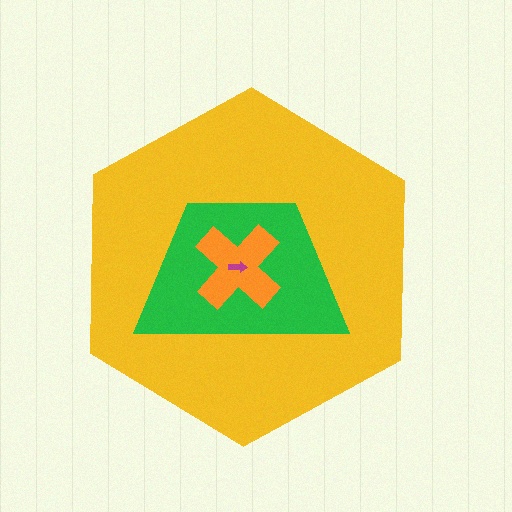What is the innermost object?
The magenta arrow.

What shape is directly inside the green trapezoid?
The orange cross.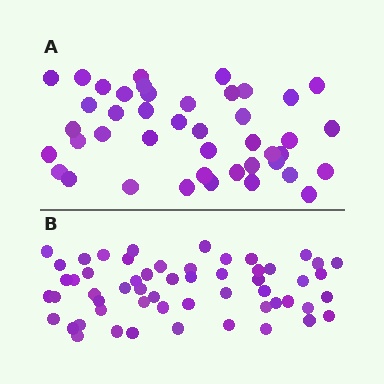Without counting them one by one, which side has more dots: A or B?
Region B (the bottom region) has more dots.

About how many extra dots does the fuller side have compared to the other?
Region B has approximately 15 more dots than region A.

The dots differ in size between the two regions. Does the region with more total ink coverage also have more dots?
No. Region A has more total ink coverage because its dots are larger, but region B actually contains more individual dots. Total area can be misleading — the number of items is what matters here.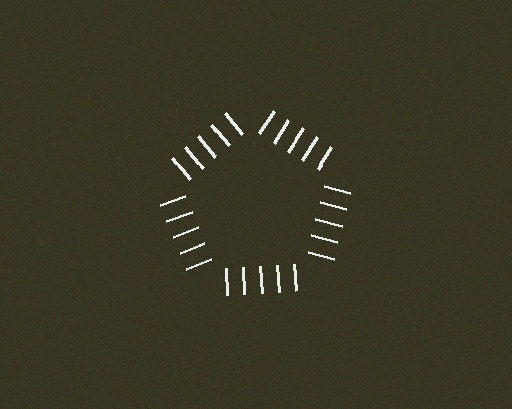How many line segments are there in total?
25 — 5 along each of the 5 edges.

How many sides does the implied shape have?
5 sides — the line-ends trace a pentagon.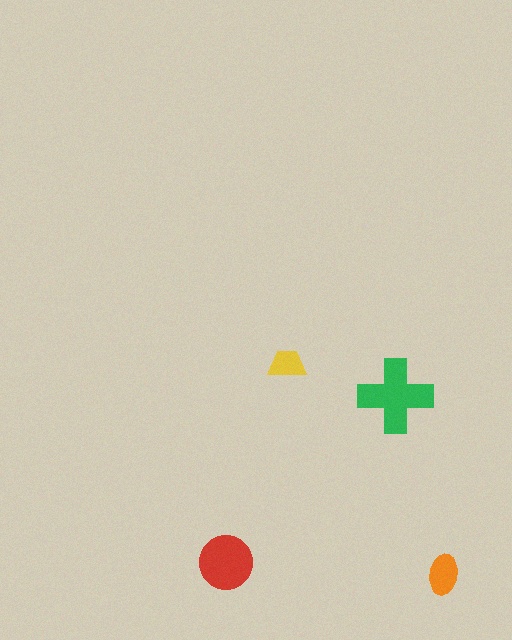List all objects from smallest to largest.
The yellow trapezoid, the orange ellipse, the red circle, the green cross.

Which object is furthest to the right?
The orange ellipse is rightmost.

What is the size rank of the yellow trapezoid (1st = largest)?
4th.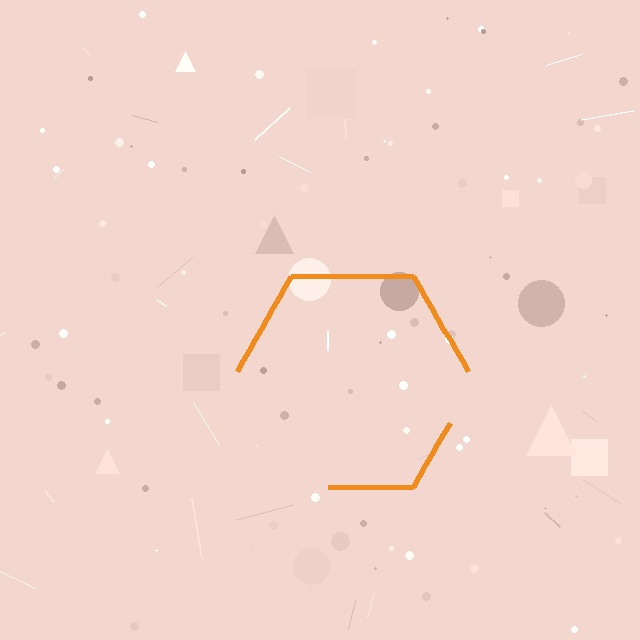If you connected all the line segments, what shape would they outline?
They would outline a hexagon.